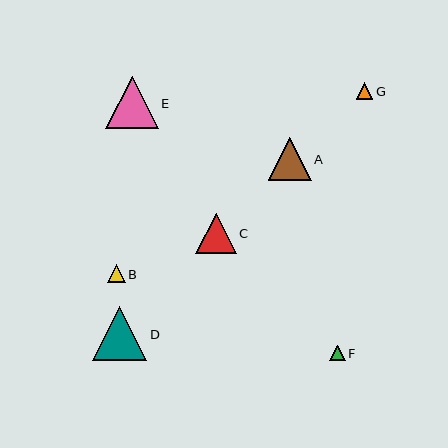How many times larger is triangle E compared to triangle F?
Triangle E is approximately 3.4 times the size of triangle F.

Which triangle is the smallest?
Triangle F is the smallest with a size of approximately 16 pixels.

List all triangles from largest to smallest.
From largest to smallest: D, E, A, C, B, G, F.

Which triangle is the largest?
Triangle D is the largest with a size of approximately 54 pixels.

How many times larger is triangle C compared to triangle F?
Triangle C is approximately 2.6 times the size of triangle F.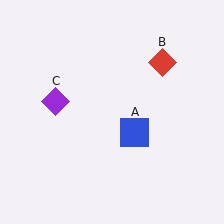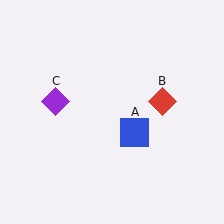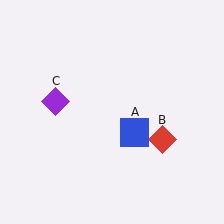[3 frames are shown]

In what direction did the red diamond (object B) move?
The red diamond (object B) moved down.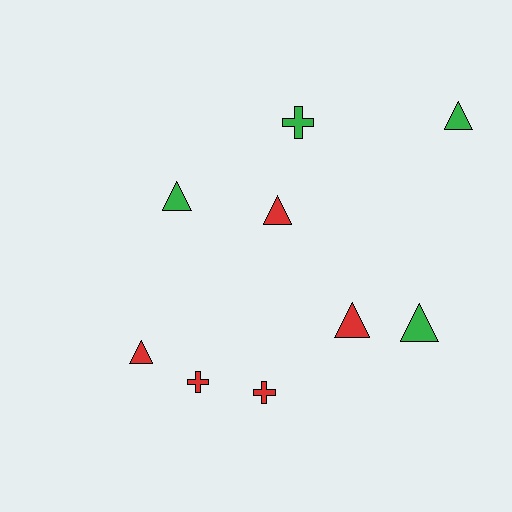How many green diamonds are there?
There are no green diamonds.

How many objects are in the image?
There are 9 objects.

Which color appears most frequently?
Red, with 5 objects.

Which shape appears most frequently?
Triangle, with 6 objects.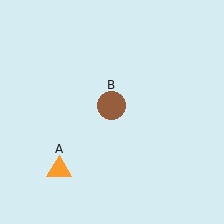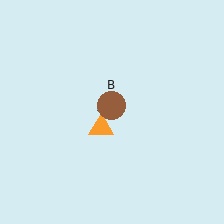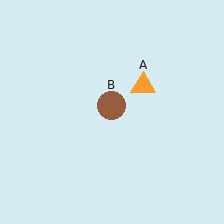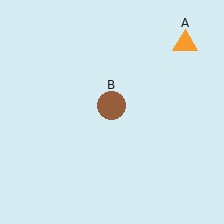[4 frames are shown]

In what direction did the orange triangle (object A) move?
The orange triangle (object A) moved up and to the right.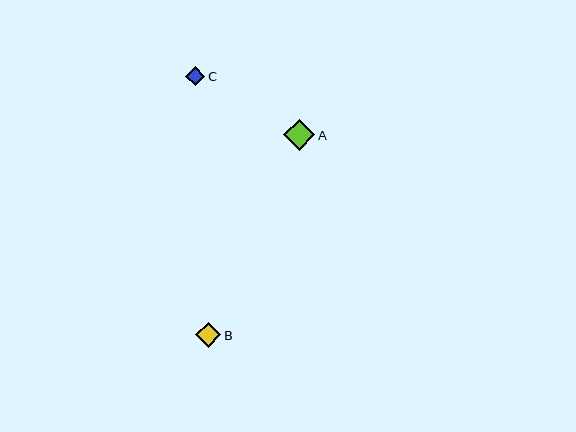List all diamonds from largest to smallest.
From largest to smallest: A, B, C.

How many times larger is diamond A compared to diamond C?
Diamond A is approximately 1.6 times the size of diamond C.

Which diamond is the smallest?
Diamond C is the smallest with a size of approximately 20 pixels.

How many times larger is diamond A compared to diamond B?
Diamond A is approximately 1.2 times the size of diamond B.